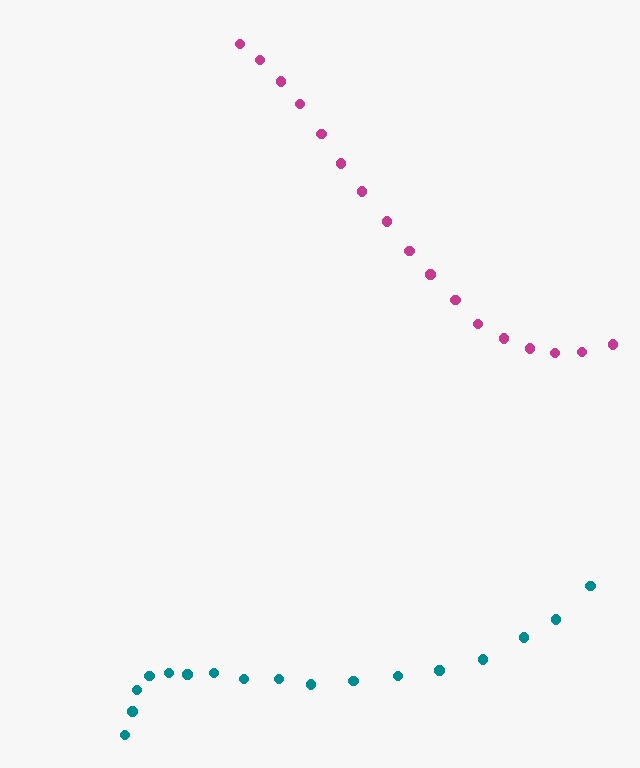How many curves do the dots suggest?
There are 2 distinct paths.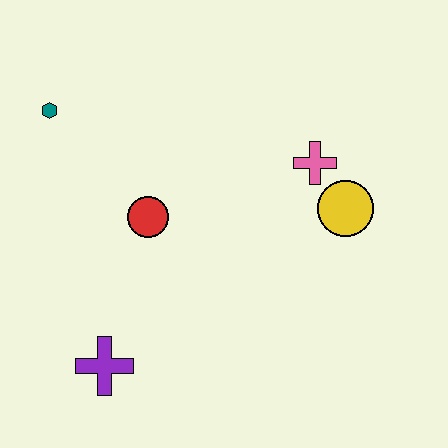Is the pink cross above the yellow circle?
Yes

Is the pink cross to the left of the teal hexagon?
No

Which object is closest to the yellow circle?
The pink cross is closest to the yellow circle.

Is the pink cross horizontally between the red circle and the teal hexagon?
No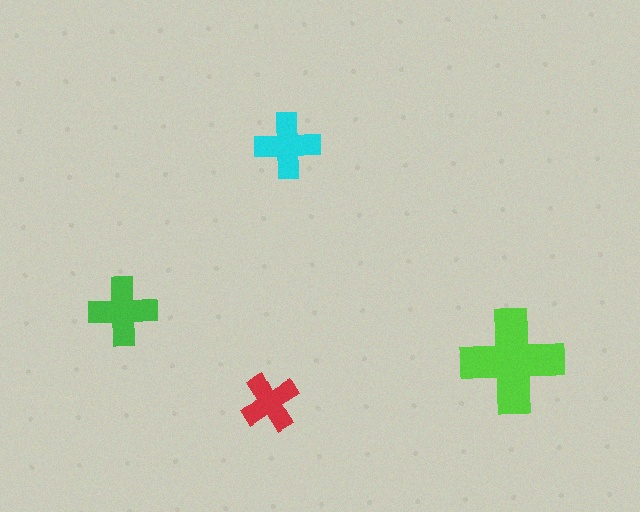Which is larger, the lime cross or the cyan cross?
The lime one.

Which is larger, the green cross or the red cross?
The green one.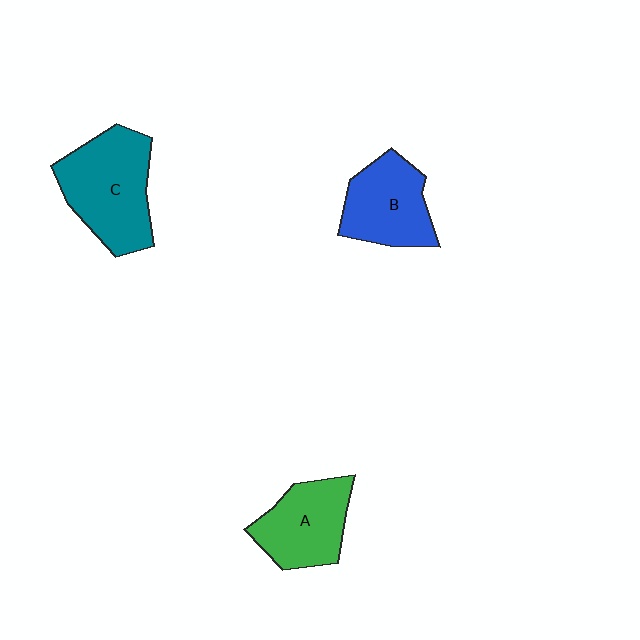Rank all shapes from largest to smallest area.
From largest to smallest: C (teal), B (blue), A (green).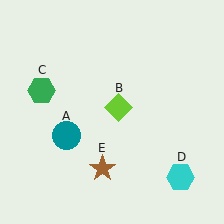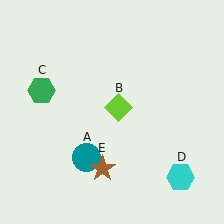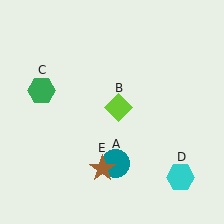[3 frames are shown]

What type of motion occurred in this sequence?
The teal circle (object A) rotated counterclockwise around the center of the scene.